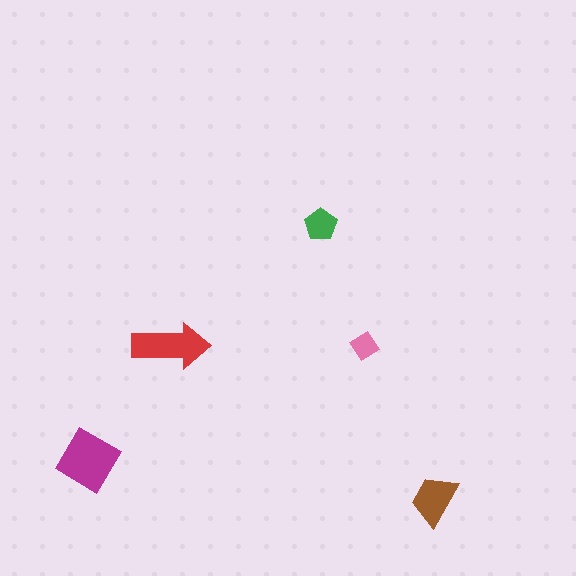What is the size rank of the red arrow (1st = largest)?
2nd.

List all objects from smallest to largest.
The pink diamond, the green pentagon, the brown trapezoid, the red arrow, the magenta diamond.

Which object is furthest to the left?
The magenta diamond is leftmost.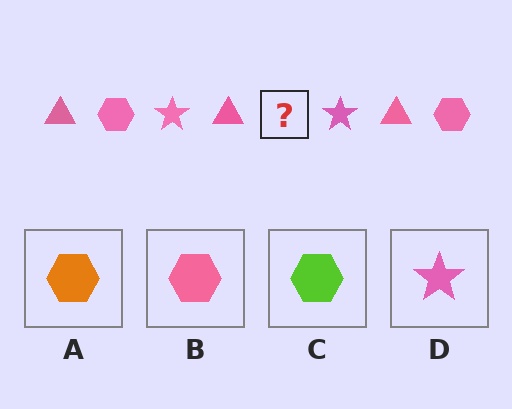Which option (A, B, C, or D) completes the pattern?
B.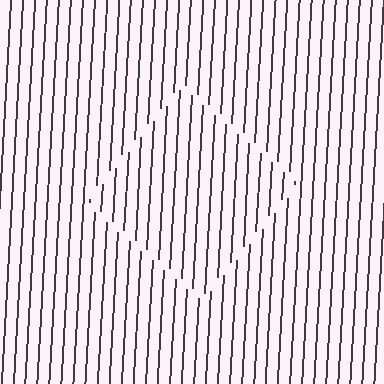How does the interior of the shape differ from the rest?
The interior of the shape contains the same grating, shifted by half a period — the contour is defined by the phase discontinuity where line-ends from the inner and outer gratings abut.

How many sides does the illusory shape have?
4 sides — the line-ends trace a square.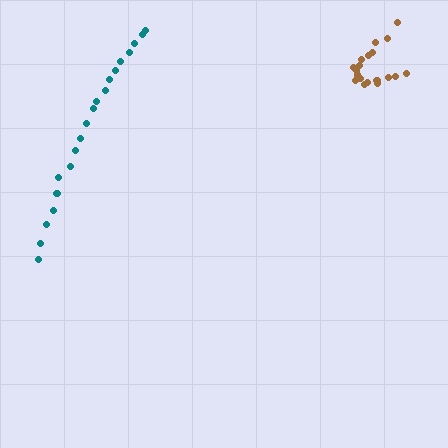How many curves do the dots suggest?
There are 2 distinct paths.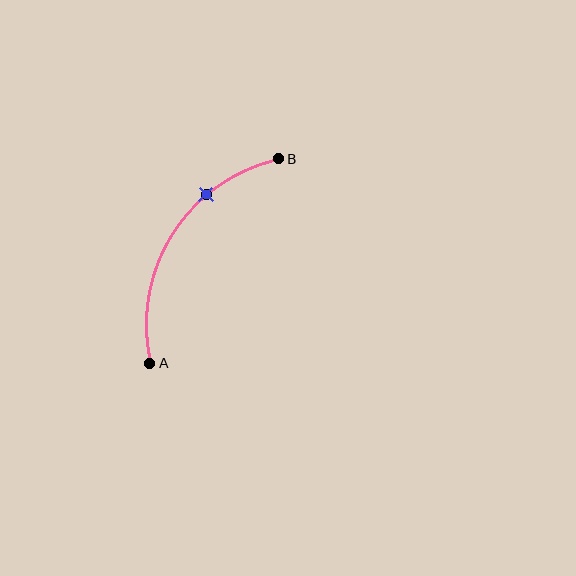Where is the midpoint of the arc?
The arc midpoint is the point on the curve farthest from the straight line joining A and B. It sits to the left of that line.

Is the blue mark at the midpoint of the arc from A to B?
No. The blue mark lies on the arc but is closer to endpoint B. The arc midpoint would be at the point on the curve equidistant along the arc from both A and B.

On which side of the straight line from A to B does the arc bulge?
The arc bulges to the left of the straight line connecting A and B.